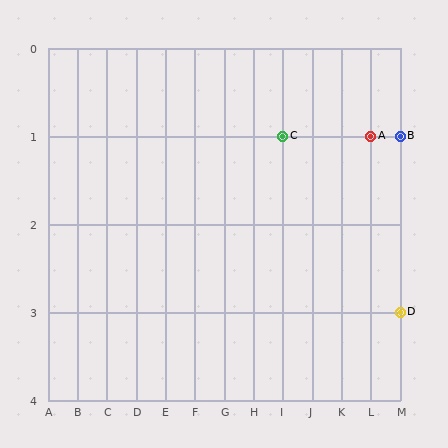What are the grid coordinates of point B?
Point B is at grid coordinates (M, 1).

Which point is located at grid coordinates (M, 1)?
Point B is at (M, 1).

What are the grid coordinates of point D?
Point D is at grid coordinates (M, 3).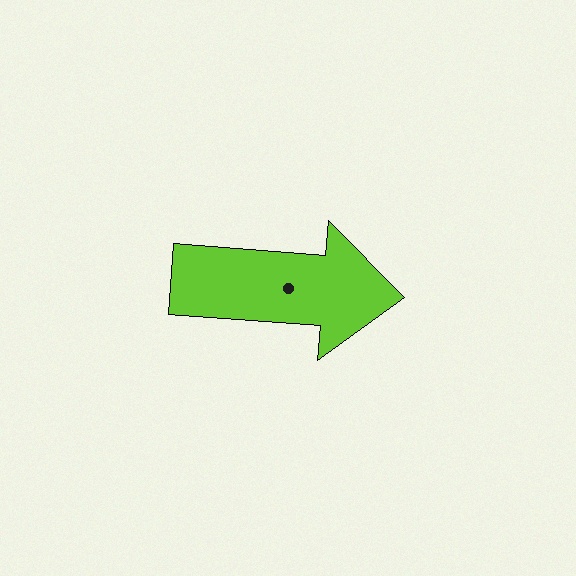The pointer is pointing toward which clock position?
Roughly 3 o'clock.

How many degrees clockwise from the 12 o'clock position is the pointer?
Approximately 94 degrees.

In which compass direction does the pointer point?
East.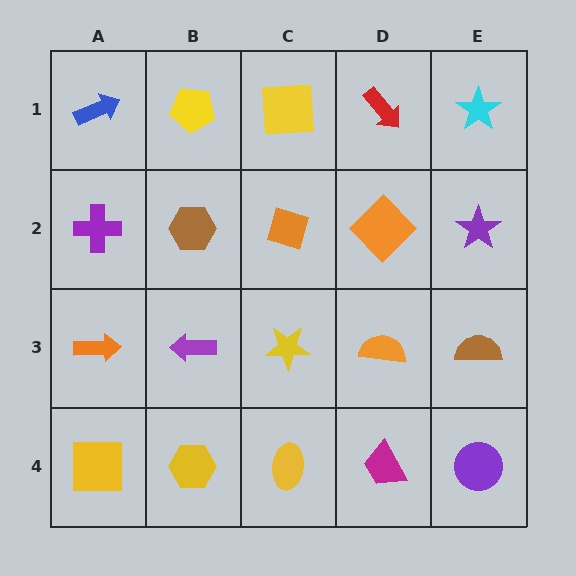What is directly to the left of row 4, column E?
A magenta trapezoid.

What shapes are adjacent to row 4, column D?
An orange semicircle (row 3, column D), a yellow ellipse (row 4, column C), a purple circle (row 4, column E).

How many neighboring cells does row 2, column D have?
4.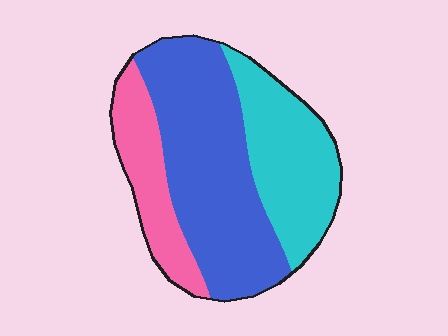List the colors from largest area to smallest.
From largest to smallest: blue, cyan, pink.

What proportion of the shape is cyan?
Cyan takes up about one third (1/3) of the shape.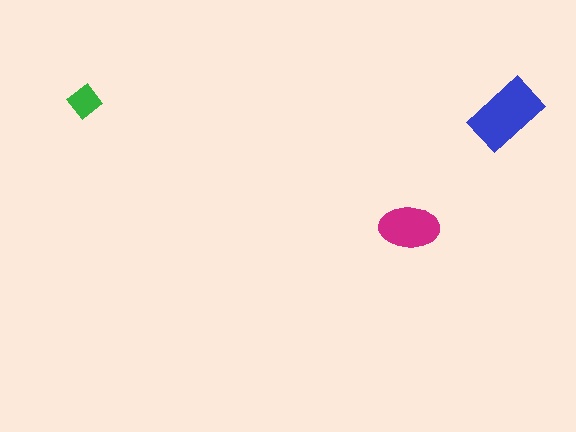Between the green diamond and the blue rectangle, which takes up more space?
The blue rectangle.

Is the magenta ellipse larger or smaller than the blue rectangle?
Smaller.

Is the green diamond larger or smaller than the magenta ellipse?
Smaller.